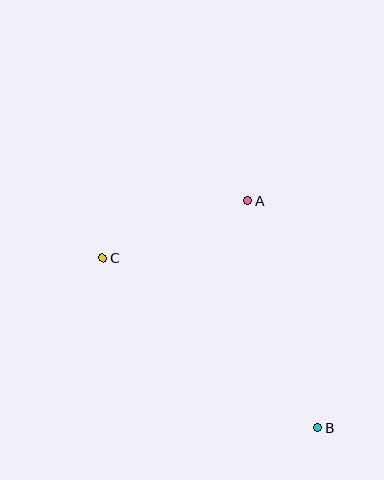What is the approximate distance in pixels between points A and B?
The distance between A and B is approximately 237 pixels.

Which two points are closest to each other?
Points A and C are closest to each other.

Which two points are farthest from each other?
Points B and C are farthest from each other.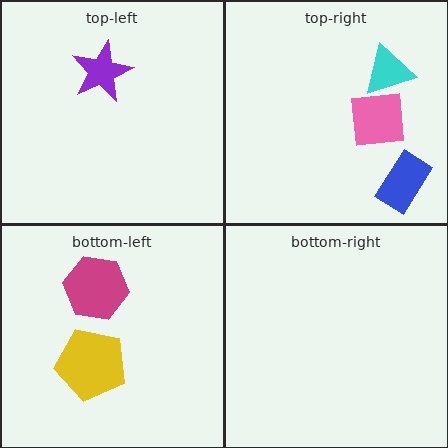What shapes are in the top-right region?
The cyan triangle, the blue rectangle, the pink square.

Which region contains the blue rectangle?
The top-right region.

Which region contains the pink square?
The top-right region.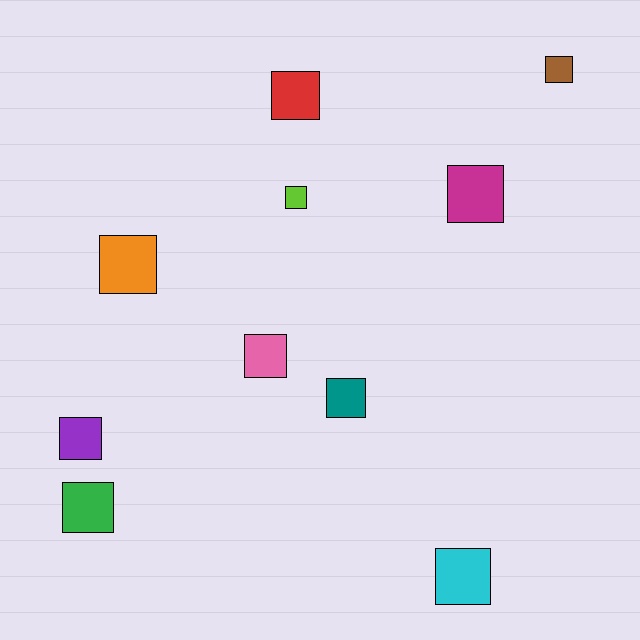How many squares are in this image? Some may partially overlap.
There are 10 squares.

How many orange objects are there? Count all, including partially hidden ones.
There is 1 orange object.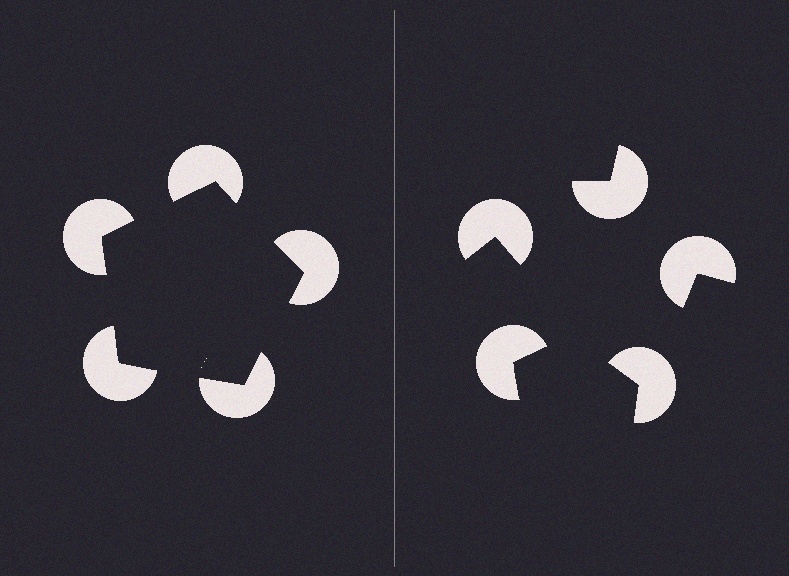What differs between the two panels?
The pac-man discs are positioned identically on both sides; only the wedge orientations differ. On the left they align to a pentagon; on the right they are misaligned.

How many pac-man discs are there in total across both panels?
10 — 5 on each side.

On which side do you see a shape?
An illusory pentagon appears on the left side. On the right side the wedge cuts are rotated, so no coherent shape forms.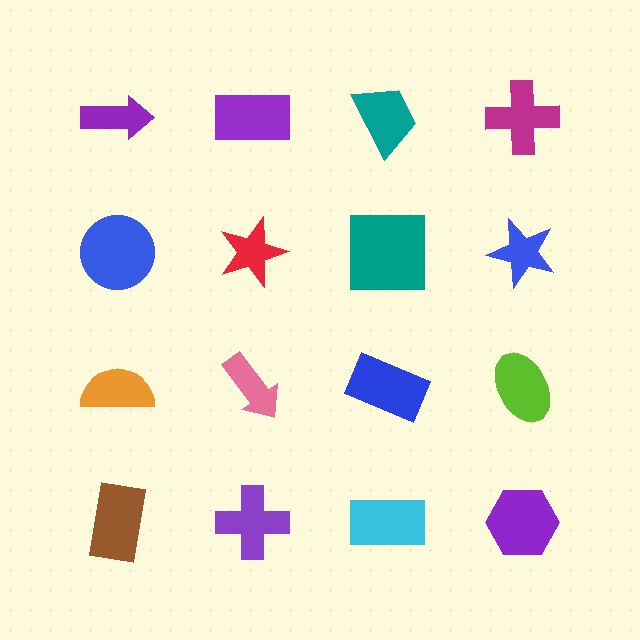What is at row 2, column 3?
A teal square.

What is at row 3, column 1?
An orange semicircle.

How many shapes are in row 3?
4 shapes.